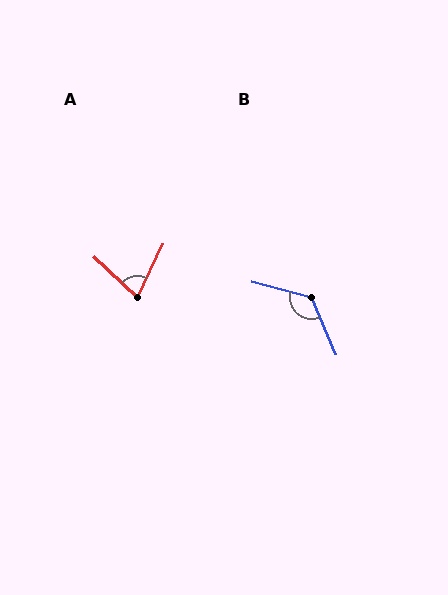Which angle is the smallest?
A, at approximately 72 degrees.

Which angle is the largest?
B, at approximately 128 degrees.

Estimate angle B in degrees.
Approximately 128 degrees.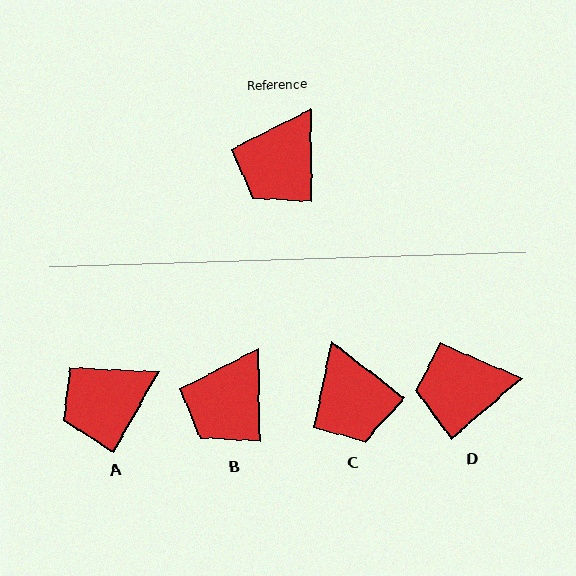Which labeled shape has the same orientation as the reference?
B.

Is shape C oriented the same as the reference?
No, it is off by about 51 degrees.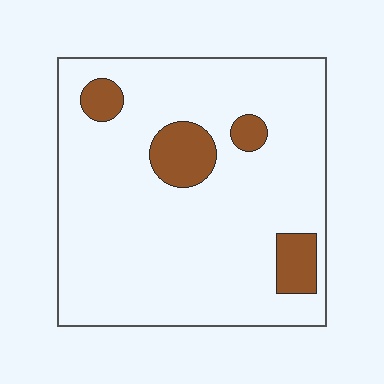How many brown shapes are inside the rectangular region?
4.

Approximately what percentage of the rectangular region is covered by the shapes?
Approximately 10%.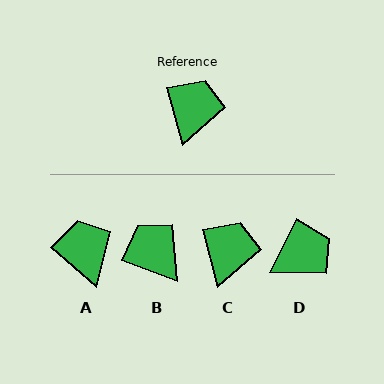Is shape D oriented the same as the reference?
No, it is off by about 42 degrees.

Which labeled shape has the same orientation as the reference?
C.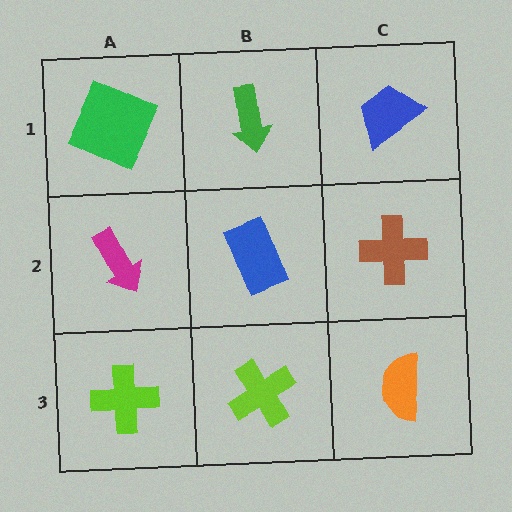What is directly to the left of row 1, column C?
A green arrow.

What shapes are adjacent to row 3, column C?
A brown cross (row 2, column C), a lime cross (row 3, column B).